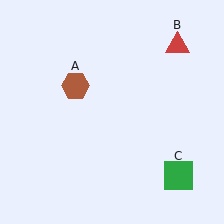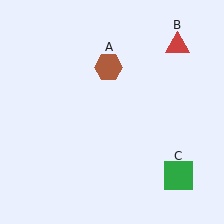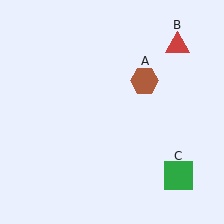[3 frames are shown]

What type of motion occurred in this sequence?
The brown hexagon (object A) rotated clockwise around the center of the scene.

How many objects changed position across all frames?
1 object changed position: brown hexagon (object A).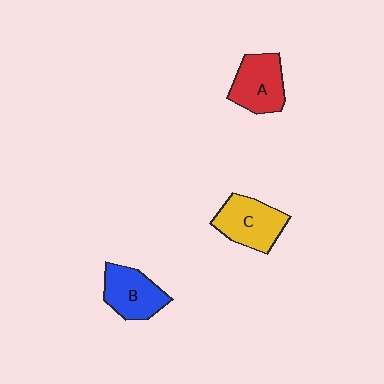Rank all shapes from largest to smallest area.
From largest to smallest: C (yellow), A (red), B (blue).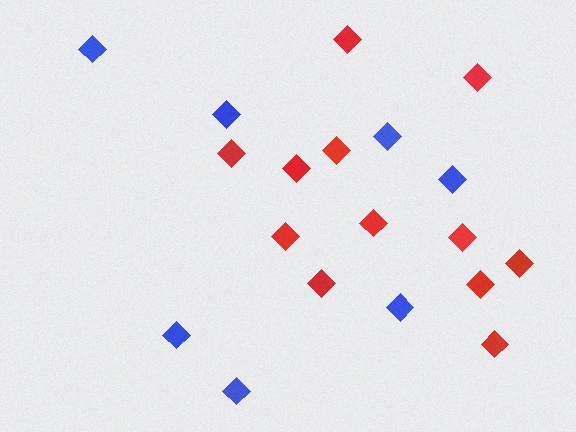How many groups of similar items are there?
There are 2 groups: one group of blue diamonds (7) and one group of red diamonds (12).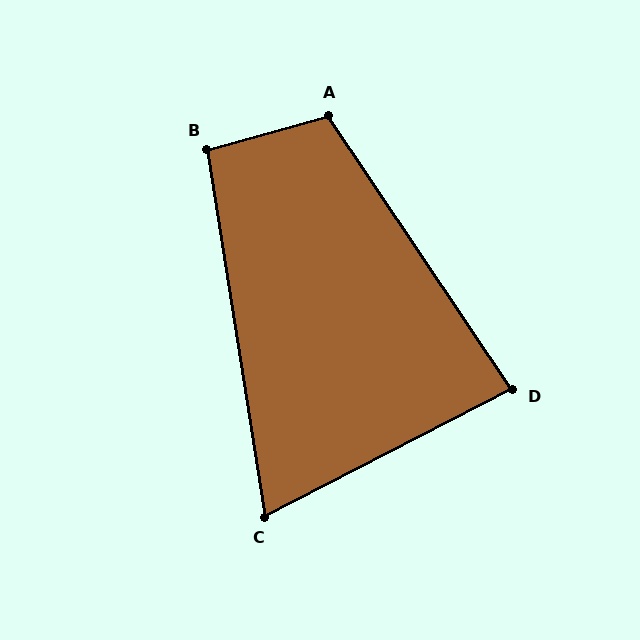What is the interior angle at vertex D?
Approximately 83 degrees (acute).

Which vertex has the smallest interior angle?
C, at approximately 72 degrees.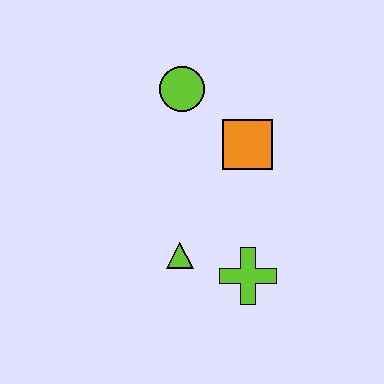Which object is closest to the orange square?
The lime circle is closest to the orange square.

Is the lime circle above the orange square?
Yes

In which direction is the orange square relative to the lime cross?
The orange square is above the lime cross.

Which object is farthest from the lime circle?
The lime cross is farthest from the lime circle.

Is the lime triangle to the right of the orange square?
No